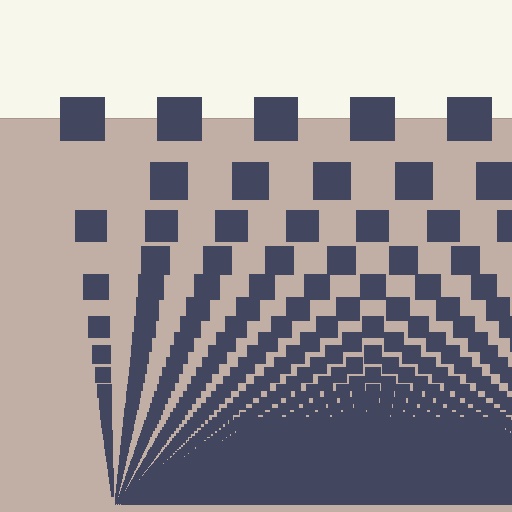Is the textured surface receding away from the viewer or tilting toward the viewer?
The surface appears to tilt toward the viewer. Texture elements get larger and sparser toward the top.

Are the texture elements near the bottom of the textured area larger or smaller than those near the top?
Smaller. The gradient is inverted — elements near the bottom are smaller and denser.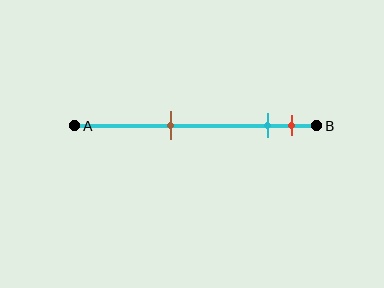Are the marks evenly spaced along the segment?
No, the marks are not evenly spaced.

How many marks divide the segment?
There are 3 marks dividing the segment.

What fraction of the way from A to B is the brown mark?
The brown mark is approximately 40% (0.4) of the way from A to B.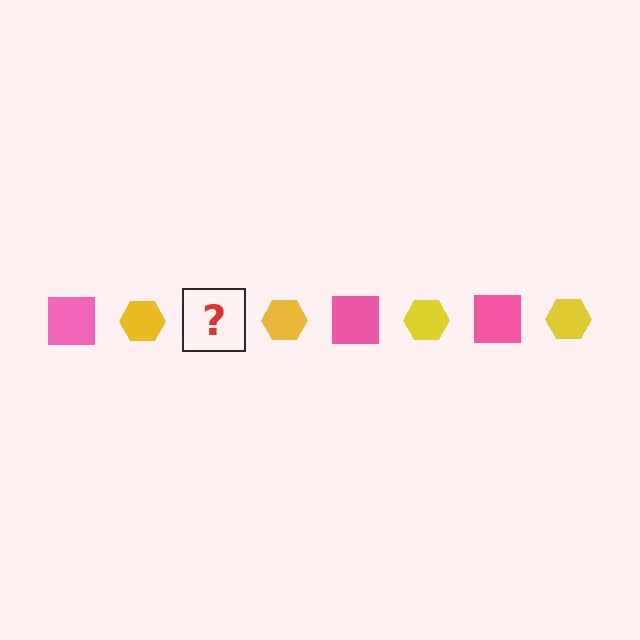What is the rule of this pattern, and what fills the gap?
The rule is that the pattern alternates between pink square and yellow hexagon. The gap should be filled with a pink square.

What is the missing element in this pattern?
The missing element is a pink square.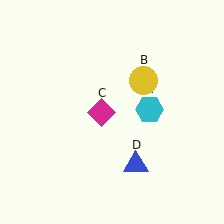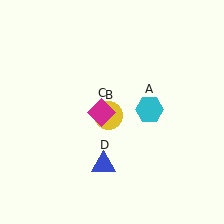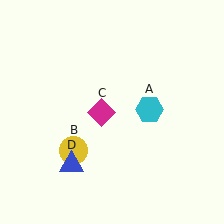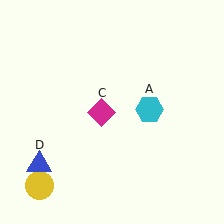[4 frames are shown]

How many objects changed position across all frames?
2 objects changed position: yellow circle (object B), blue triangle (object D).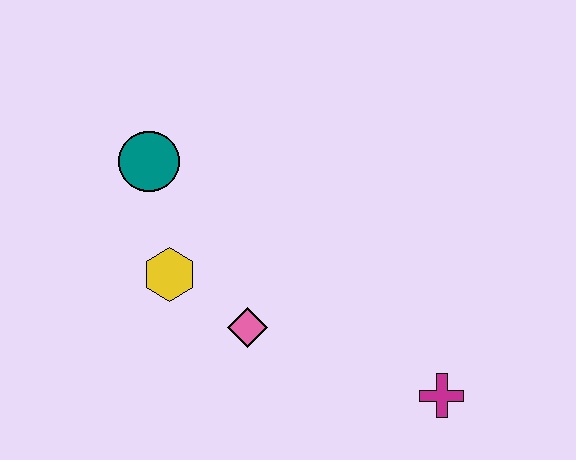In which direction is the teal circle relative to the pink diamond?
The teal circle is above the pink diamond.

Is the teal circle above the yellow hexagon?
Yes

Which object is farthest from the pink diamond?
The magenta cross is farthest from the pink diamond.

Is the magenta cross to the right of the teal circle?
Yes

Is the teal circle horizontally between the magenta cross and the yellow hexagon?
No